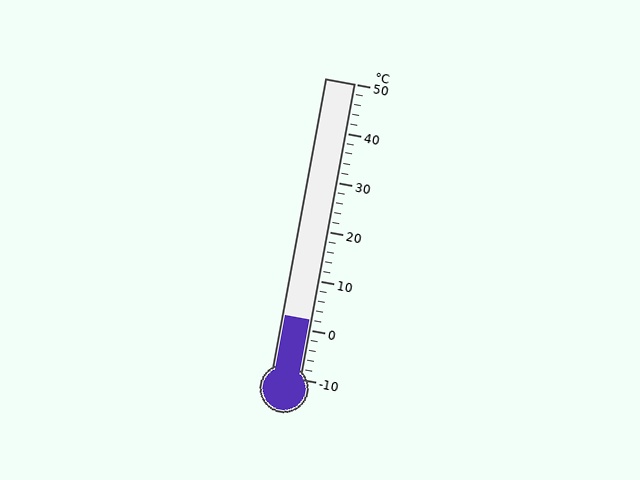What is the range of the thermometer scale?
The thermometer scale ranges from -10°C to 50°C.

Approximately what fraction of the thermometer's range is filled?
The thermometer is filled to approximately 20% of its range.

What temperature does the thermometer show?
The thermometer shows approximately 2°C.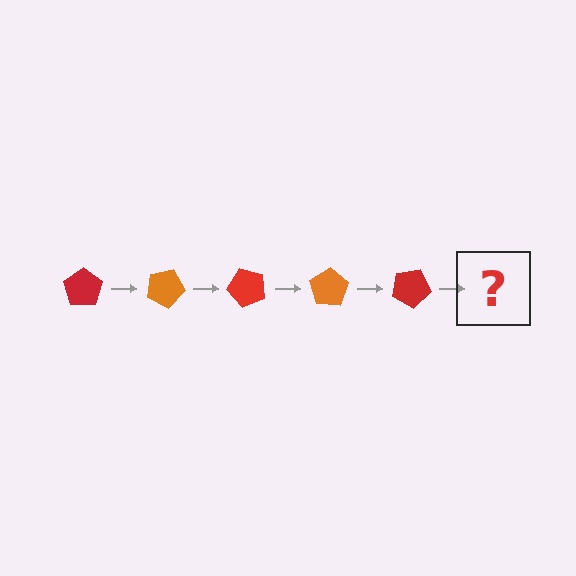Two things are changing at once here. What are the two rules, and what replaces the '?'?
The two rules are that it rotates 25 degrees each step and the color cycles through red and orange. The '?' should be an orange pentagon, rotated 125 degrees from the start.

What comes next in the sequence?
The next element should be an orange pentagon, rotated 125 degrees from the start.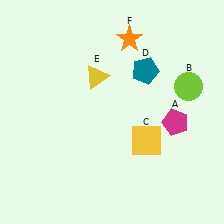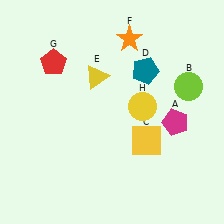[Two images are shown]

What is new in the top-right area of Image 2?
A yellow circle (H) was added in the top-right area of Image 2.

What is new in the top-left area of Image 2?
A red pentagon (G) was added in the top-left area of Image 2.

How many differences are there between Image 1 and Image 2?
There are 2 differences between the two images.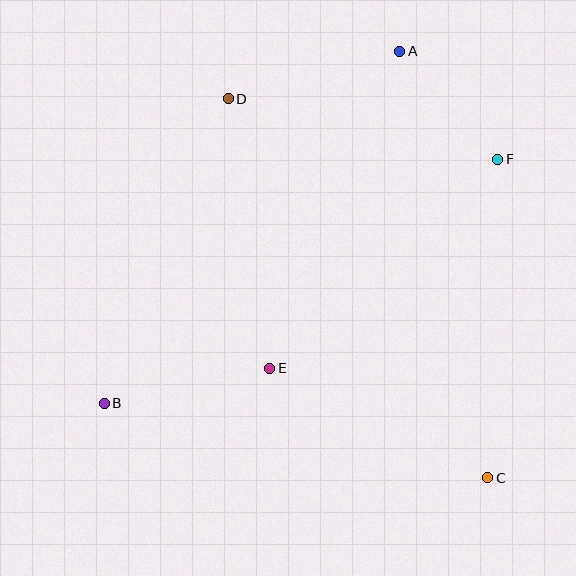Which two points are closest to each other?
Points A and F are closest to each other.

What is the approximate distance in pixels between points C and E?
The distance between C and E is approximately 244 pixels.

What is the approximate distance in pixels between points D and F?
The distance between D and F is approximately 276 pixels.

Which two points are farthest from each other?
Points B and F are farthest from each other.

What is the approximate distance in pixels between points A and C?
The distance between A and C is approximately 436 pixels.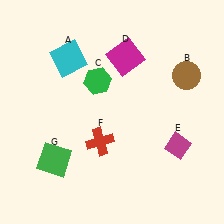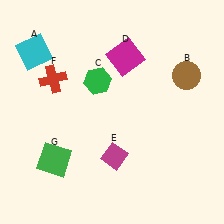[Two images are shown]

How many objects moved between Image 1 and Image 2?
3 objects moved between the two images.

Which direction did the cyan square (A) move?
The cyan square (A) moved left.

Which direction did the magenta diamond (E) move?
The magenta diamond (E) moved left.